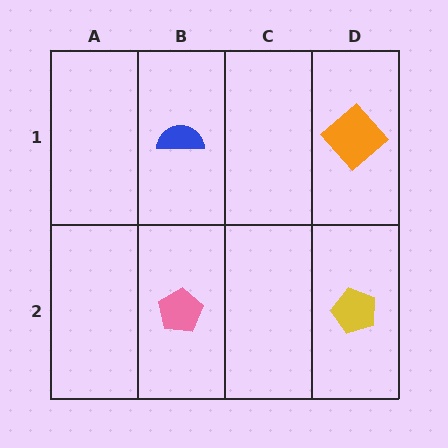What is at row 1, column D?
An orange diamond.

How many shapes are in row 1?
2 shapes.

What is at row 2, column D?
A yellow pentagon.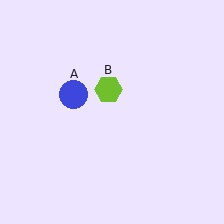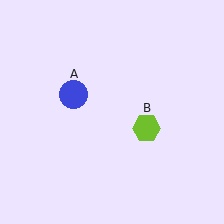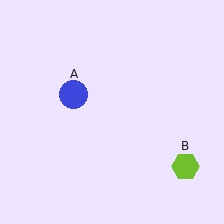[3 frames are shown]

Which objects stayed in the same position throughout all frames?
Blue circle (object A) remained stationary.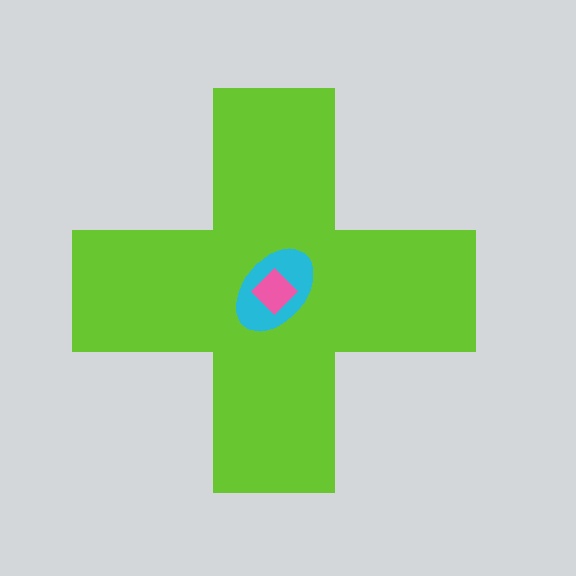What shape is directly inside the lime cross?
The cyan ellipse.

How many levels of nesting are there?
3.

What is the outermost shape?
The lime cross.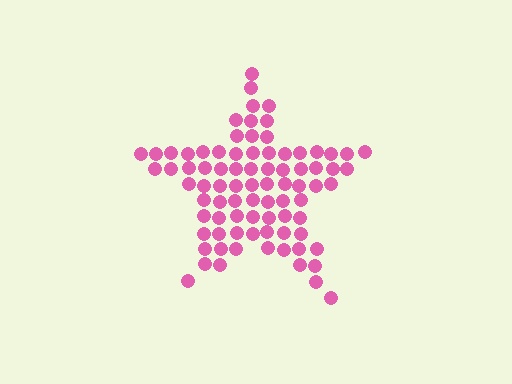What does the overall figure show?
The overall figure shows a star.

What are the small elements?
The small elements are circles.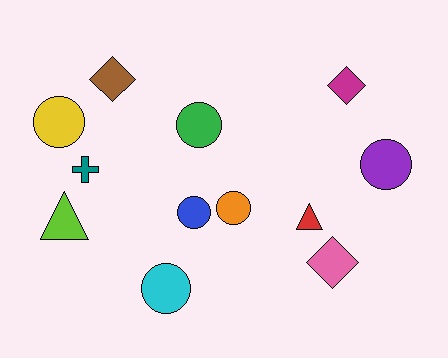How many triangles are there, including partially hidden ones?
There are 2 triangles.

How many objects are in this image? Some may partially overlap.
There are 12 objects.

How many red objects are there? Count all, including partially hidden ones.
There is 1 red object.